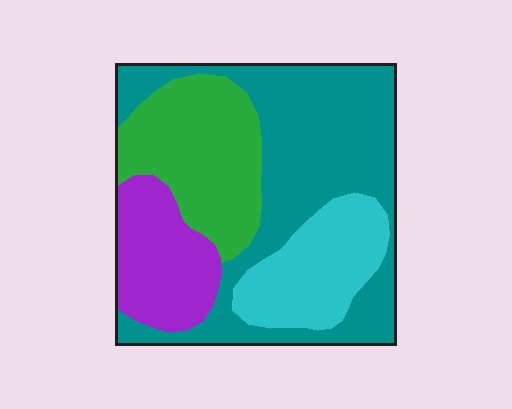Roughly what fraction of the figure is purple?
Purple takes up less than a sixth of the figure.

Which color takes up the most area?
Teal, at roughly 45%.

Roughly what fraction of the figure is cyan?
Cyan takes up about one sixth (1/6) of the figure.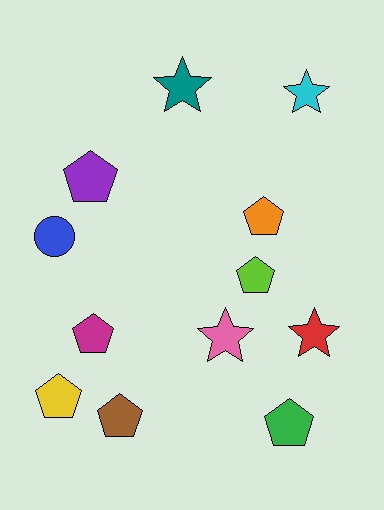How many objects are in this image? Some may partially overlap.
There are 12 objects.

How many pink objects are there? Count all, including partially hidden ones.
There is 1 pink object.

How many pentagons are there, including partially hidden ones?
There are 7 pentagons.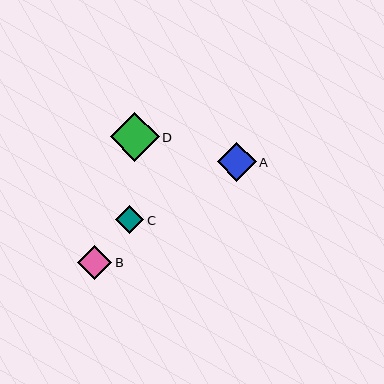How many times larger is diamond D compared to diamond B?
Diamond D is approximately 1.4 times the size of diamond B.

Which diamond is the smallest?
Diamond C is the smallest with a size of approximately 28 pixels.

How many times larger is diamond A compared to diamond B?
Diamond A is approximately 1.1 times the size of diamond B.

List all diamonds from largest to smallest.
From largest to smallest: D, A, B, C.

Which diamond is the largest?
Diamond D is the largest with a size of approximately 49 pixels.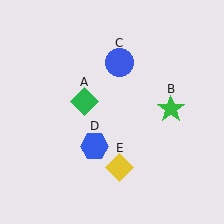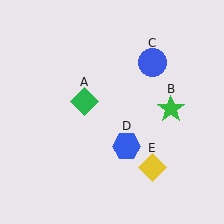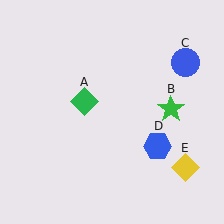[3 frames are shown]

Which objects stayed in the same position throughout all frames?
Green diamond (object A) and green star (object B) remained stationary.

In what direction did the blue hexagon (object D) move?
The blue hexagon (object D) moved right.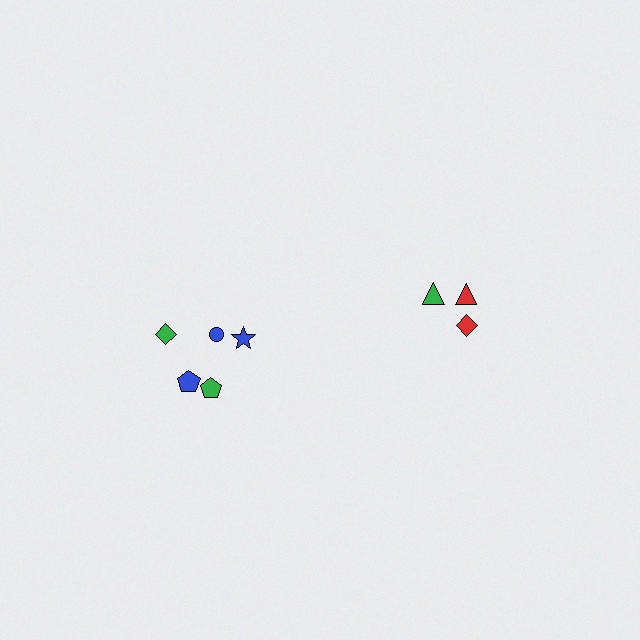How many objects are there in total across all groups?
There are 8 objects.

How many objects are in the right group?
There are 3 objects.